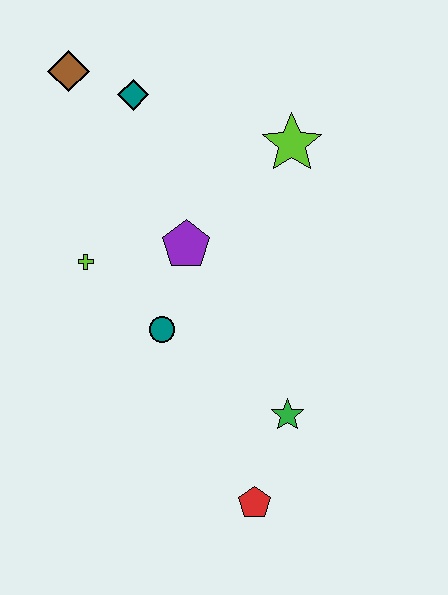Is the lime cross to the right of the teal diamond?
No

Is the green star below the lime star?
Yes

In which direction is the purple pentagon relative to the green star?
The purple pentagon is above the green star.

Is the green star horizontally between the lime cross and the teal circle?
No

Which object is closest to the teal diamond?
The brown diamond is closest to the teal diamond.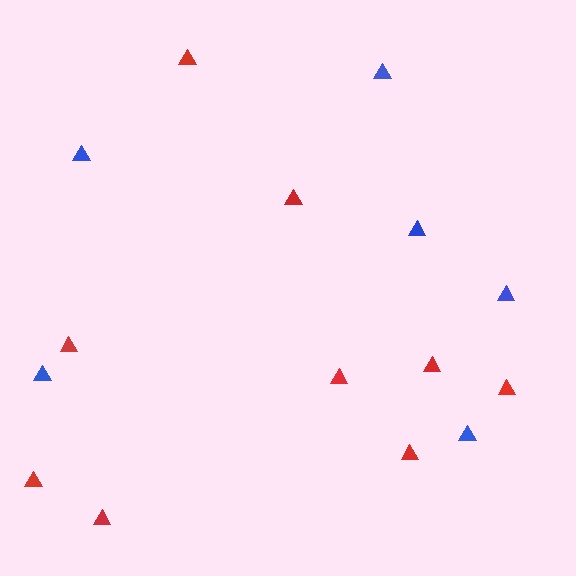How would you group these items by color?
There are 2 groups: one group of blue triangles (6) and one group of red triangles (9).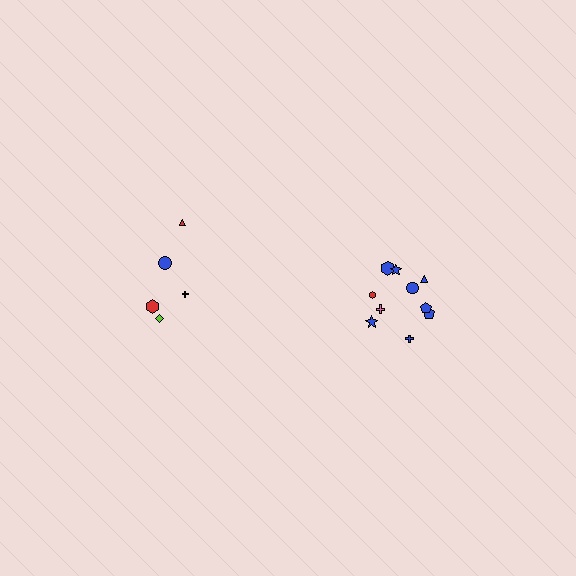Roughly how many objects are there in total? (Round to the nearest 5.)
Roughly 15 objects in total.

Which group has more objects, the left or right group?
The right group.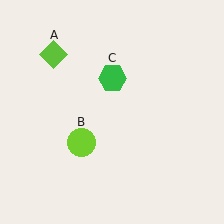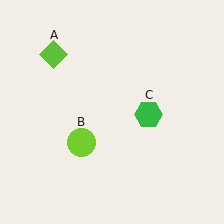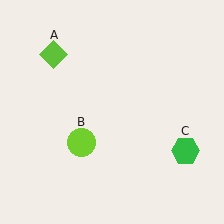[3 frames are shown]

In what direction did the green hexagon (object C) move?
The green hexagon (object C) moved down and to the right.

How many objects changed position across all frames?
1 object changed position: green hexagon (object C).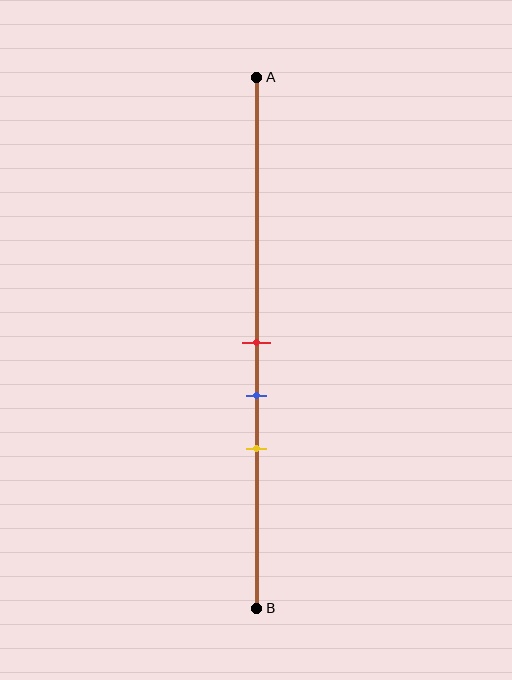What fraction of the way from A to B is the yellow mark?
The yellow mark is approximately 70% (0.7) of the way from A to B.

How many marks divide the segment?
There are 3 marks dividing the segment.